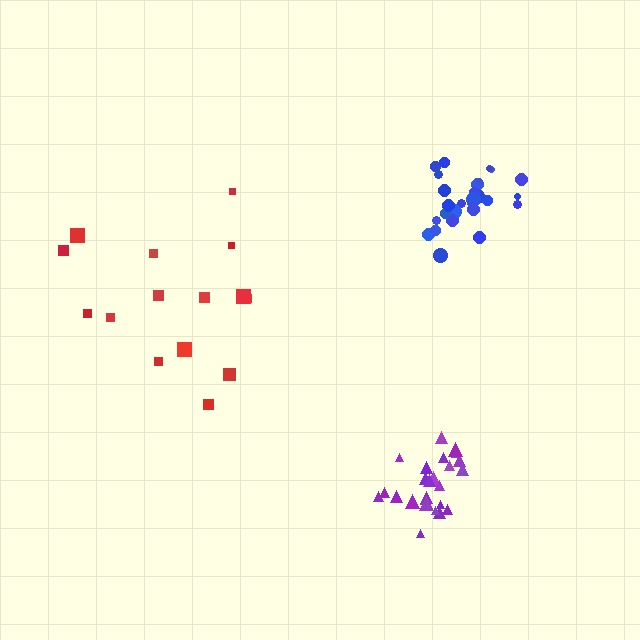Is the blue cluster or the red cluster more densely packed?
Blue.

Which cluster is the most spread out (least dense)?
Red.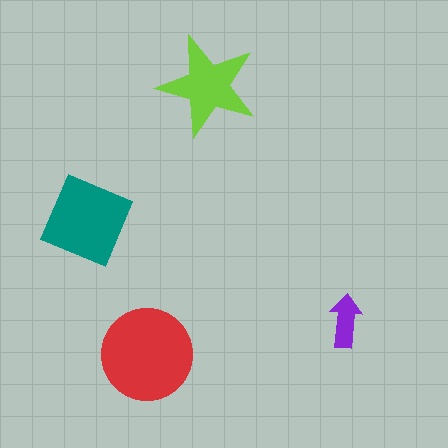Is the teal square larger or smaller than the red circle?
Smaller.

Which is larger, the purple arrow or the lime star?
The lime star.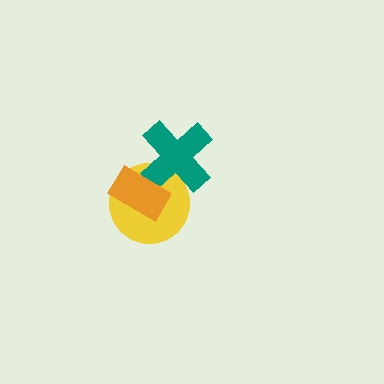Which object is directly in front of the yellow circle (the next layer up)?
The teal cross is directly in front of the yellow circle.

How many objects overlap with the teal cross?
2 objects overlap with the teal cross.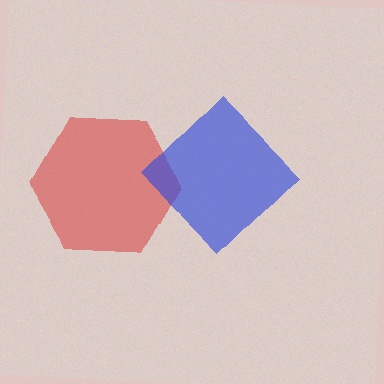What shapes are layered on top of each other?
The layered shapes are: a red hexagon, a blue diamond.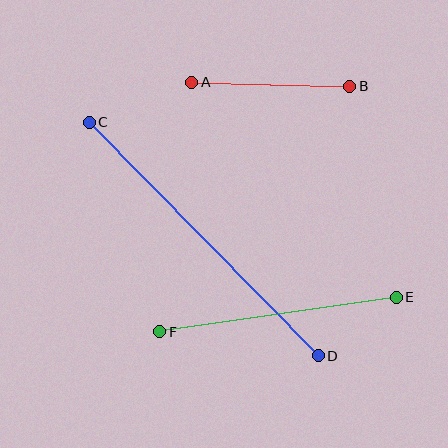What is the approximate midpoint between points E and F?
The midpoint is at approximately (278, 314) pixels.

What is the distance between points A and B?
The distance is approximately 158 pixels.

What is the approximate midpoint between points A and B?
The midpoint is at approximately (271, 84) pixels.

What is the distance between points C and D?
The distance is approximately 327 pixels.